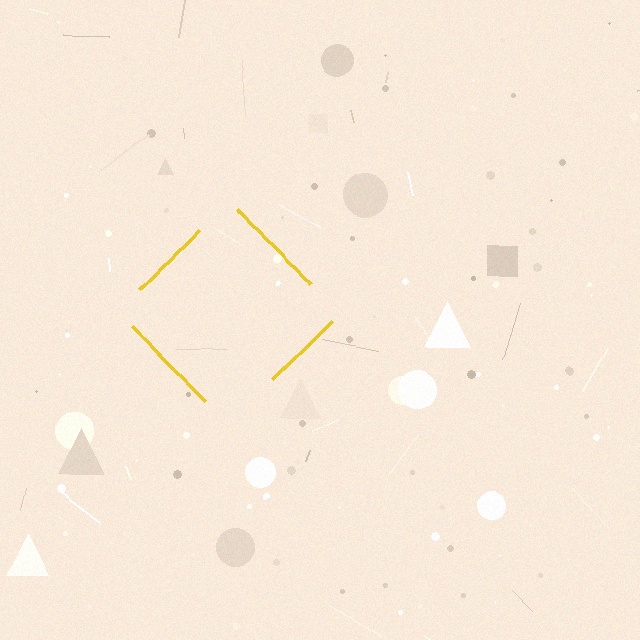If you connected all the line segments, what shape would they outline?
They would outline a diamond.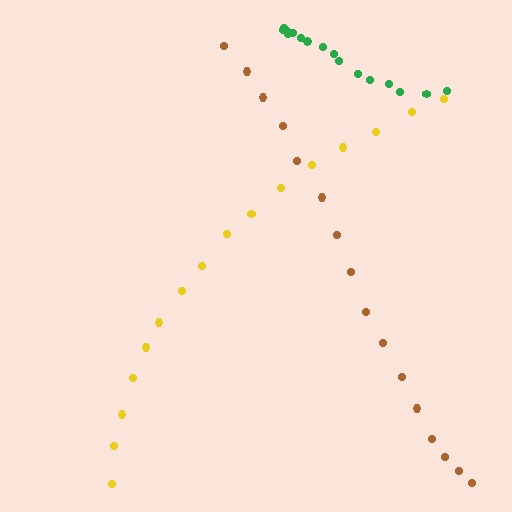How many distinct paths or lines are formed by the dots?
There are 3 distinct paths.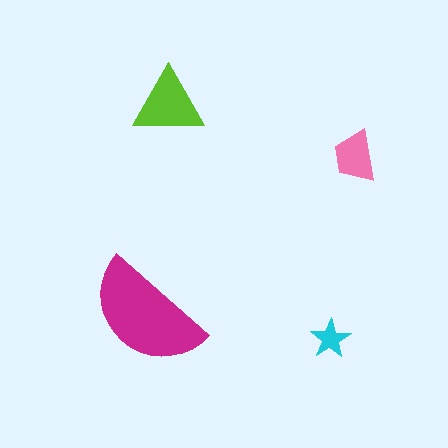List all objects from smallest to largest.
The cyan star, the pink trapezoid, the lime triangle, the magenta semicircle.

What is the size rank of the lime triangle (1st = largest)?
2nd.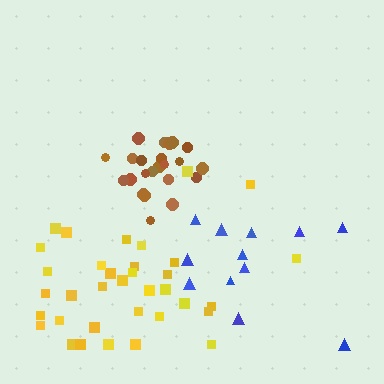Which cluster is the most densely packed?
Brown.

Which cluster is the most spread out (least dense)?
Blue.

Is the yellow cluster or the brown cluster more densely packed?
Brown.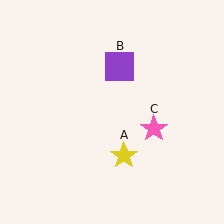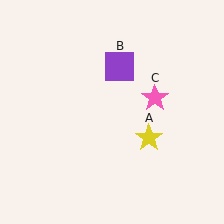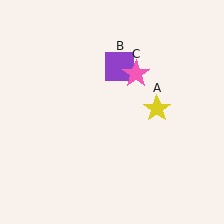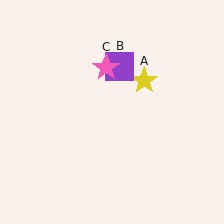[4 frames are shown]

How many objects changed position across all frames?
2 objects changed position: yellow star (object A), pink star (object C).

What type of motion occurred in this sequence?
The yellow star (object A), pink star (object C) rotated counterclockwise around the center of the scene.